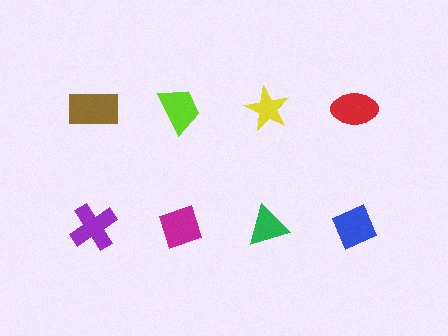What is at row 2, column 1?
A purple cross.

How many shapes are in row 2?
4 shapes.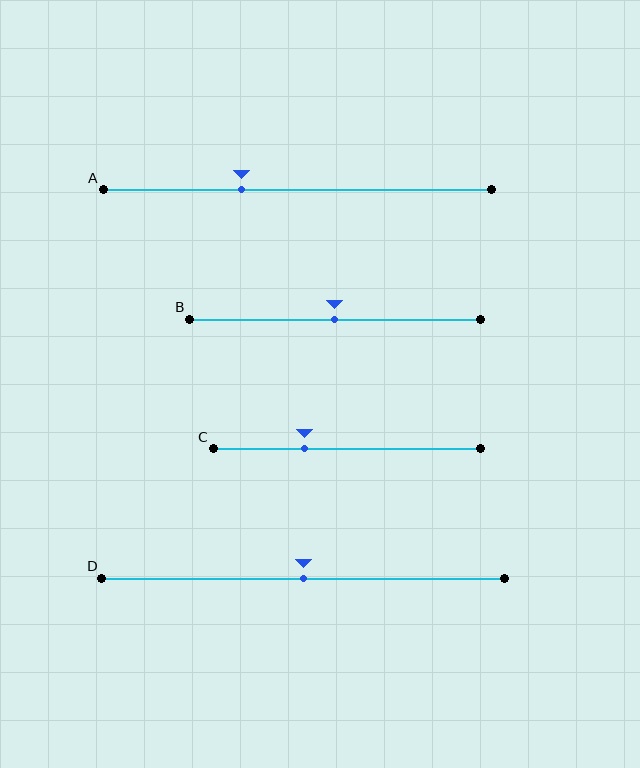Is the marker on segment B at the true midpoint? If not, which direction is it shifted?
Yes, the marker on segment B is at the true midpoint.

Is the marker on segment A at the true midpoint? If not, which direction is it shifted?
No, the marker on segment A is shifted to the left by about 14% of the segment length.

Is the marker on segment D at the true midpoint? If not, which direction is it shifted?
Yes, the marker on segment D is at the true midpoint.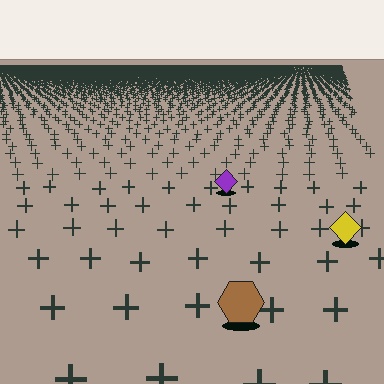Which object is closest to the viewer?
The brown hexagon is closest. The texture marks near it are larger and more spread out.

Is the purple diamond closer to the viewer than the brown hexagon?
No. The brown hexagon is closer — you can tell from the texture gradient: the ground texture is coarser near it.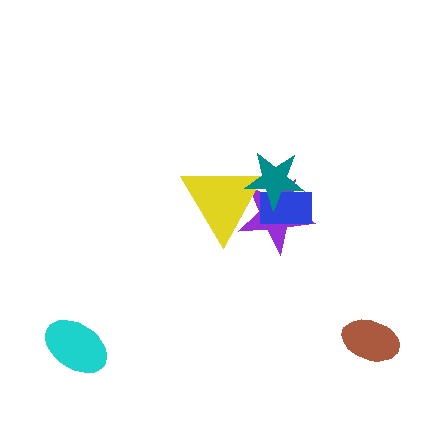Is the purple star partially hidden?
Yes, it is partially covered by another shape.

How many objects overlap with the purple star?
3 objects overlap with the purple star.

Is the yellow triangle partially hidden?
Yes, it is partially covered by another shape.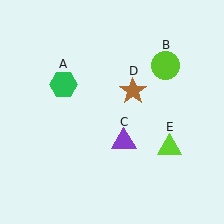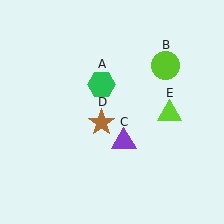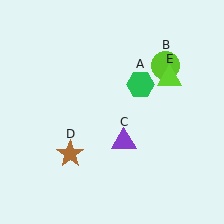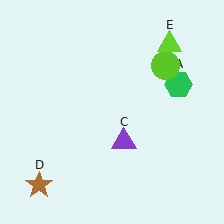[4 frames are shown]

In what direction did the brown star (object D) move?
The brown star (object D) moved down and to the left.